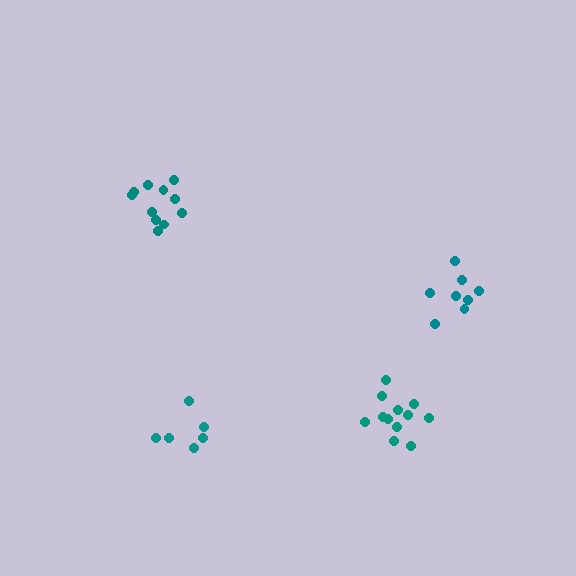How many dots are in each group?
Group 1: 11 dots, Group 2: 8 dots, Group 3: 12 dots, Group 4: 6 dots (37 total).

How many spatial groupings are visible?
There are 4 spatial groupings.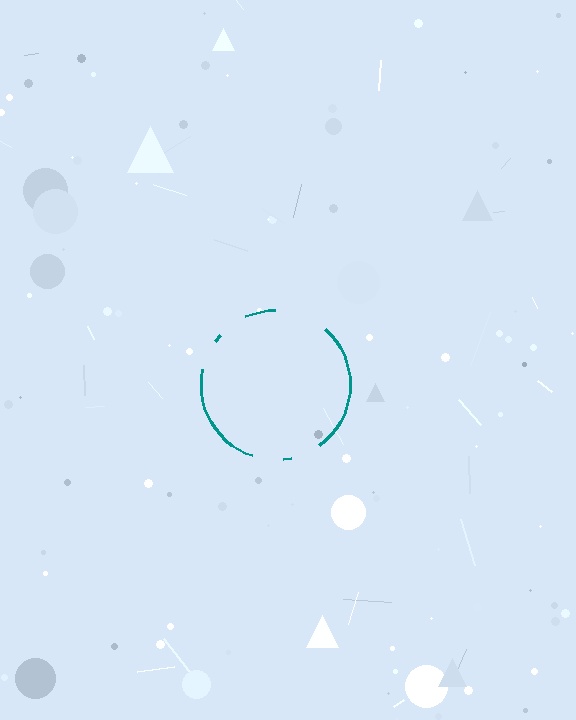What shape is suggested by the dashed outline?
The dashed outline suggests a circle.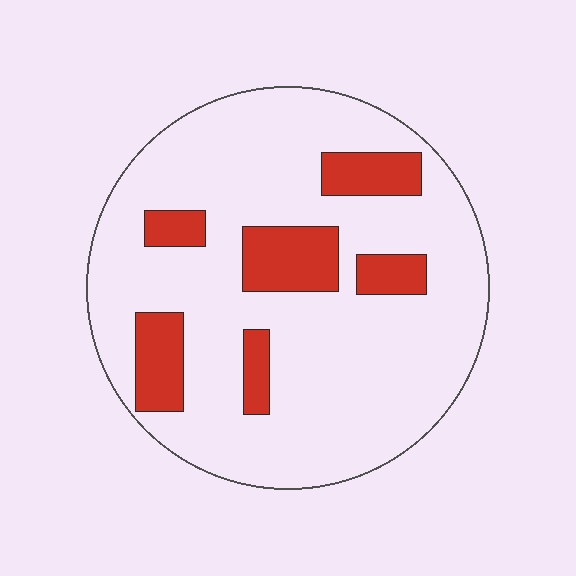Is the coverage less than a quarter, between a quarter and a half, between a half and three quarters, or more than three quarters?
Less than a quarter.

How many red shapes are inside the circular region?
6.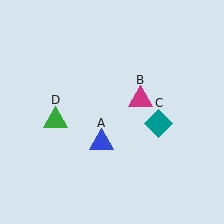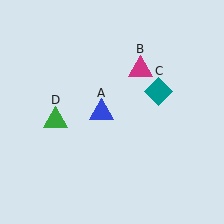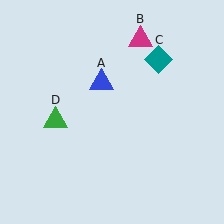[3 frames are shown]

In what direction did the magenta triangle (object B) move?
The magenta triangle (object B) moved up.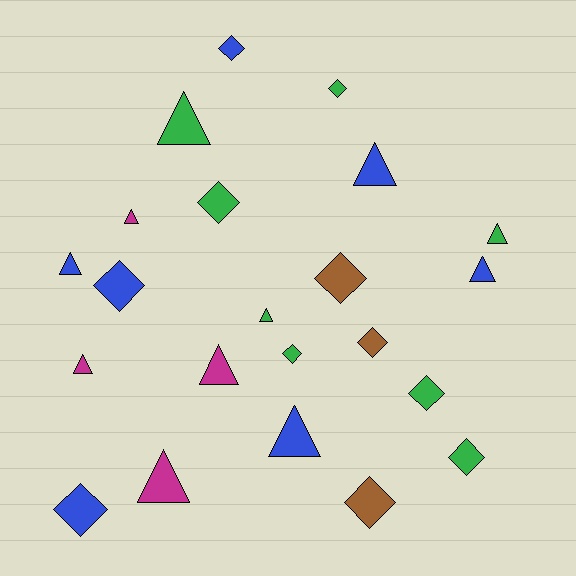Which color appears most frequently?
Green, with 8 objects.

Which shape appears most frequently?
Diamond, with 11 objects.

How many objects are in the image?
There are 22 objects.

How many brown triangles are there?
There are no brown triangles.